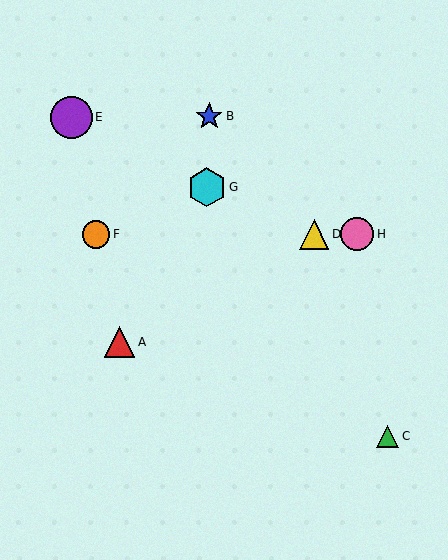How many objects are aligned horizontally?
3 objects (D, F, H) are aligned horizontally.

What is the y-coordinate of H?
Object H is at y≈234.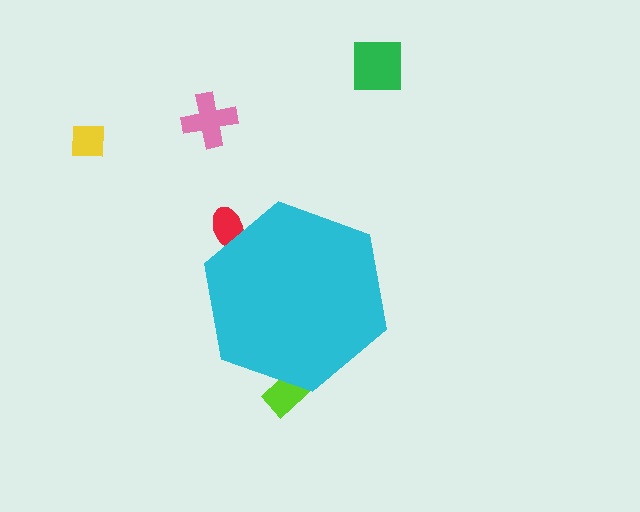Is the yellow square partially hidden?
No, the yellow square is fully visible.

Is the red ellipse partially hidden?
Yes, the red ellipse is partially hidden behind the cyan hexagon.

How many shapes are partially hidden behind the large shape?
2 shapes are partially hidden.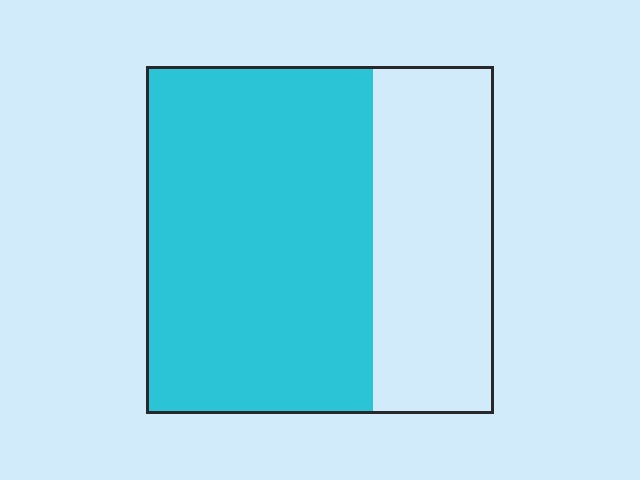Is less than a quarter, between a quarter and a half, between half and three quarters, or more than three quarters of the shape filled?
Between half and three quarters.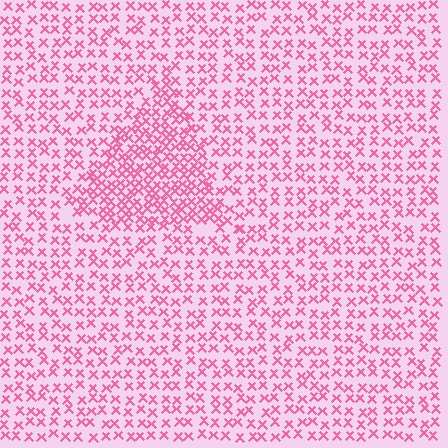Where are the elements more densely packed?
The elements are more densely packed inside the triangle boundary.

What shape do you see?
I see a triangle.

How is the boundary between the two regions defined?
The boundary is defined by a change in element density (approximately 1.9x ratio). All elements are the same color, size, and shape.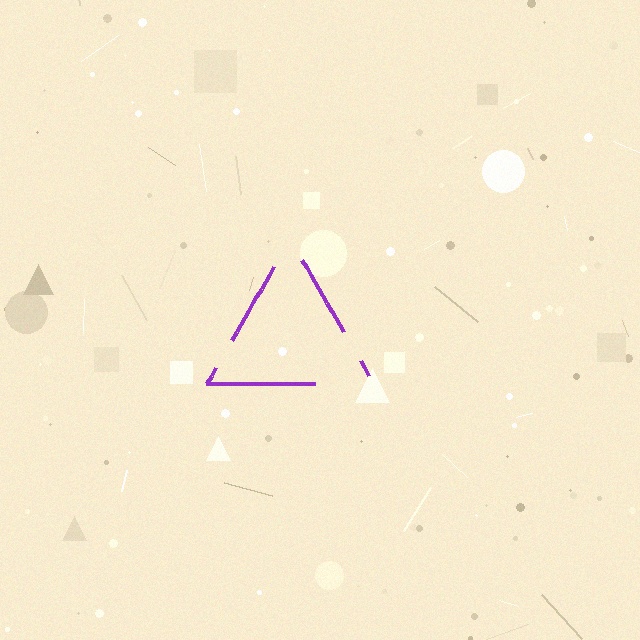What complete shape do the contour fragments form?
The contour fragments form a triangle.